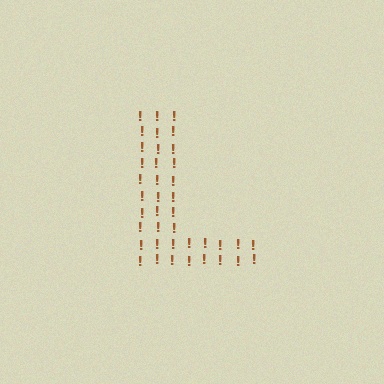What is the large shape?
The large shape is the letter L.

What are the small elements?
The small elements are exclamation marks.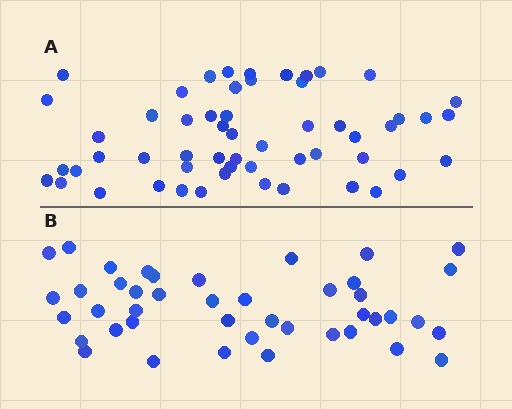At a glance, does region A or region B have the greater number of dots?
Region A (the top region) has more dots.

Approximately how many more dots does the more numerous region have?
Region A has roughly 12 or so more dots than region B.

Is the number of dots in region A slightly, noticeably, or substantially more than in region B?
Region A has noticeably more, but not dramatically so. The ratio is roughly 1.3 to 1.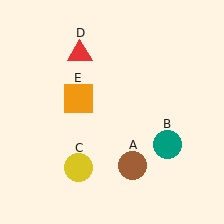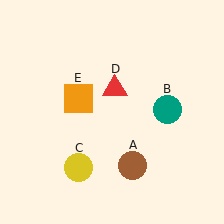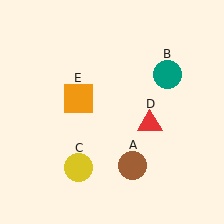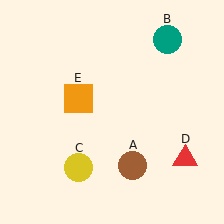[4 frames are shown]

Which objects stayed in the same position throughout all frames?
Brown circle (object A) and yellow circle (object C) and orange square (object E) remained stationary.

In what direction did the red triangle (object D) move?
The red triangle (object D) moved down and to the right.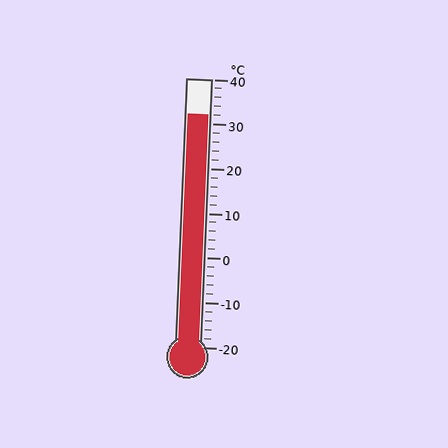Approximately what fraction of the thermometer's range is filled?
The thermometer is filled to approximately 85% of its range.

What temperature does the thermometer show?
The thermometer shows approximately 32°C.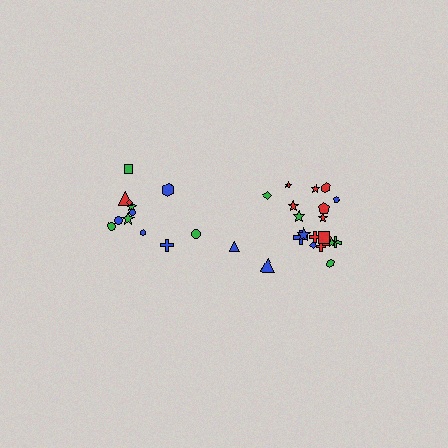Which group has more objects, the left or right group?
The right group.